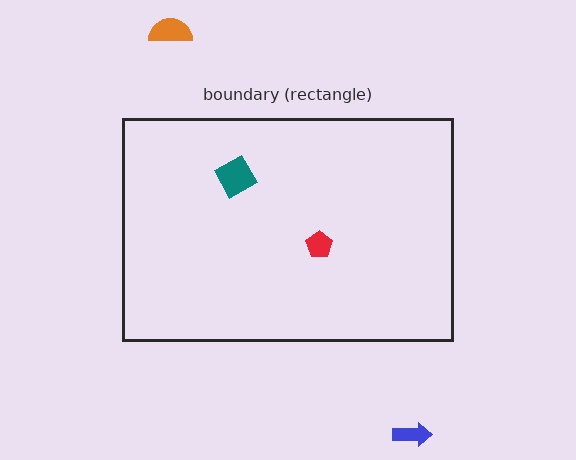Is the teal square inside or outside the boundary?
Inside.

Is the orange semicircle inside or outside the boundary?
Outside.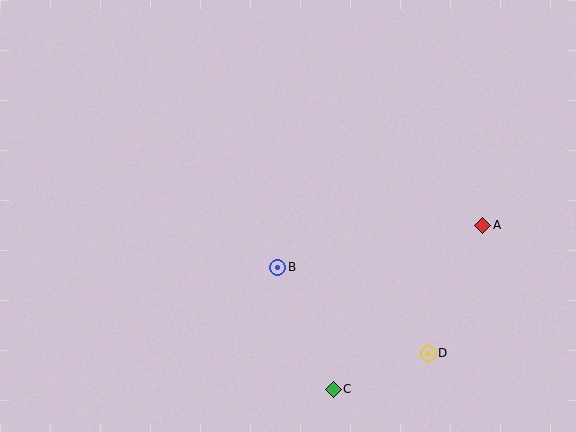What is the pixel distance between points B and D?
The distance between B and D is 173 pixels.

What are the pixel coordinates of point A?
Point A is at (483, 225).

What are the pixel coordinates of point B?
Point B is at (278, 267).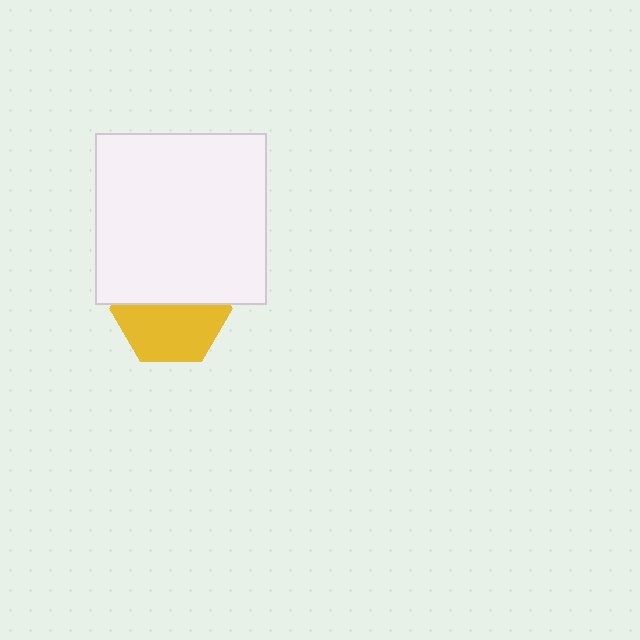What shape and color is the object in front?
The object in front is a white square.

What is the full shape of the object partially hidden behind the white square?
The partially hidden object is a yellow hexagon.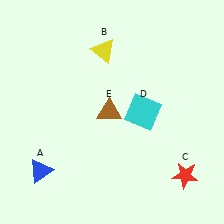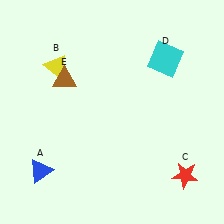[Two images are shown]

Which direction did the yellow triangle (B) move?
The yellow triangle (B) moved left.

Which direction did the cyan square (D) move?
The cyan square (D) moved up.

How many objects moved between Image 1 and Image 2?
3 objects moved between the two images.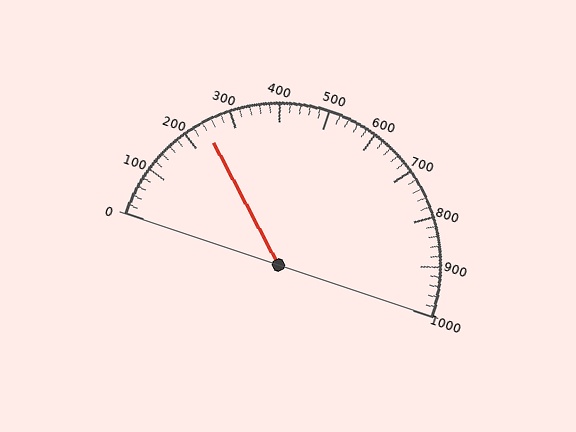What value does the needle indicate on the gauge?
The needle indicates approximately 240.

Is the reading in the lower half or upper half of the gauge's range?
The reading is in the lower half of the range (0 to 1000).